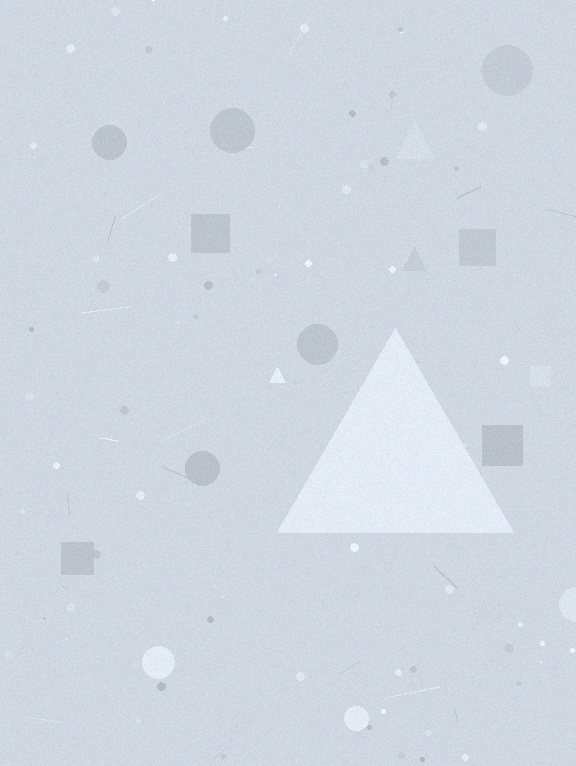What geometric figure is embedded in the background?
A triangle is embedded in the background.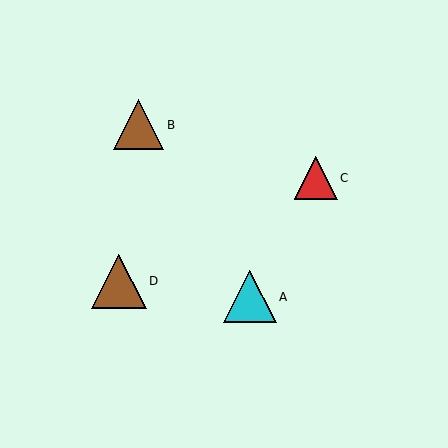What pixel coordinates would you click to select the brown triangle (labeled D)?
Click at (119, 281) to select the brown triangle D.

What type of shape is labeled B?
Shape B is a brown triangle.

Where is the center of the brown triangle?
The center of the brown triangle is at (138, 125).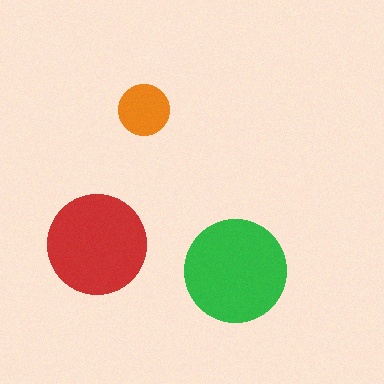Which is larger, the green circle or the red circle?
The green one.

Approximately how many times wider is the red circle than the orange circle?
About 2 times wider.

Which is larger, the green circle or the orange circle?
The green one.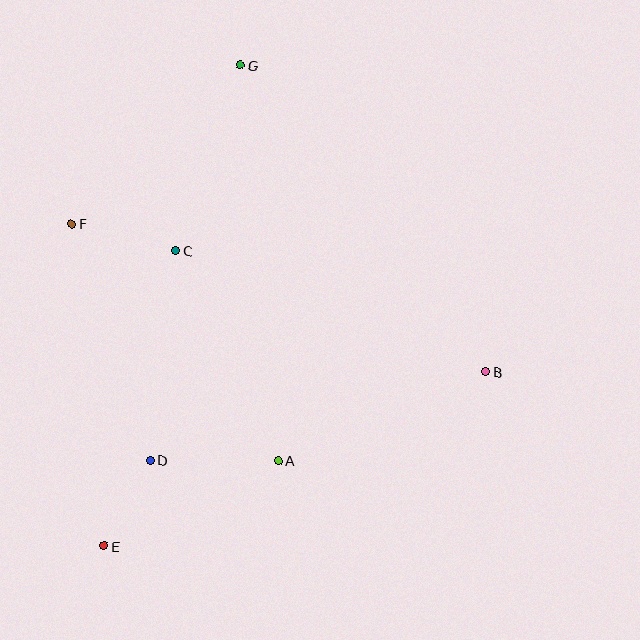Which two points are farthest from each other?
Points E and G are farthest from each other.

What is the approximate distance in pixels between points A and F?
The distance between A and F is approximately 315 pixels.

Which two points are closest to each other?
Points D and E are closest to each other.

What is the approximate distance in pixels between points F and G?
The distance between F and G is approximately 231 pixels.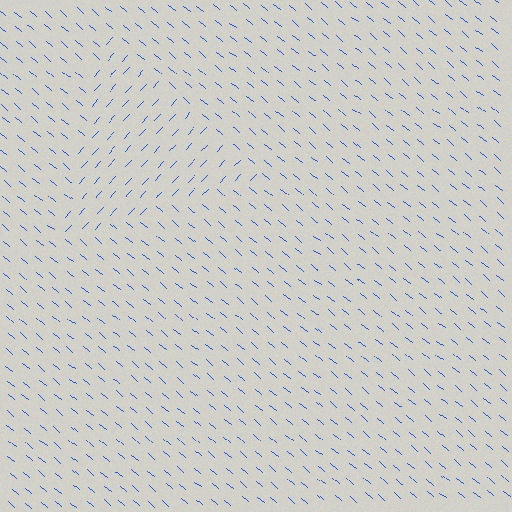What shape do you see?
I see a triangle.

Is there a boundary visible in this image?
Yes, there is a texture boundary formed by a change in line orientation.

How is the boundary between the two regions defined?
The boundary is defined purely by a change in line orientation (approximately 86 degrees difference). All lines are the same color and thickness.